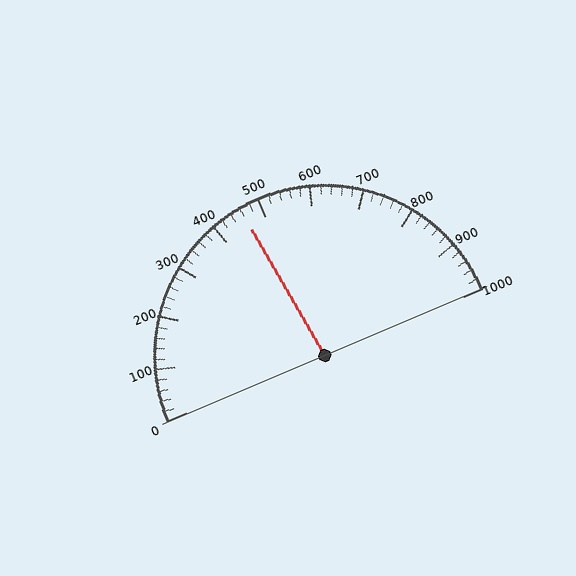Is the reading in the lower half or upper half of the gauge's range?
The reading is in the lower half of the range (0 to 1000).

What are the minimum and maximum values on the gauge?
The gauge ranges from 0 to 1000.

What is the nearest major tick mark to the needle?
The nearest major tick mark is 500.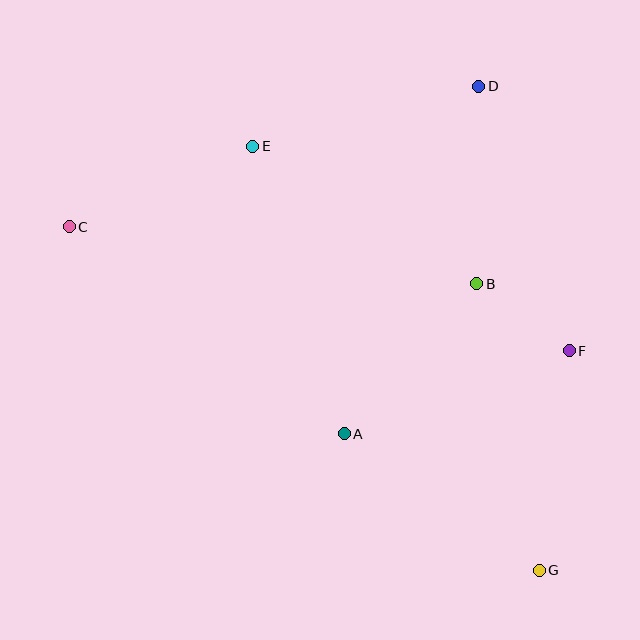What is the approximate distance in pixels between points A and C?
The distance between A and C is approximately 344 pixels.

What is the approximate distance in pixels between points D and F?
The distance between D and F is approximately 280 pixels.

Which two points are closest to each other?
Points B and F are closest to each other.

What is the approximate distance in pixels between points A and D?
The distance between A and D is approximately 373 pixels.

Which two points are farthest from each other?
Points C and G are farthest from each other.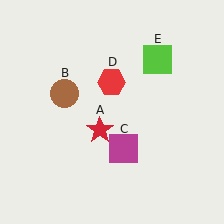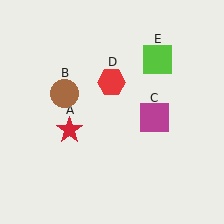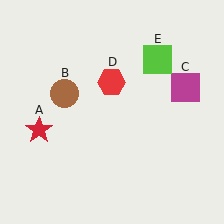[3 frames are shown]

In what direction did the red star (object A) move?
The red star (object A) moved left.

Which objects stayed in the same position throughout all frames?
Brown circle (object B) and red hexagon (object D) and lime square (object E) remained stationary.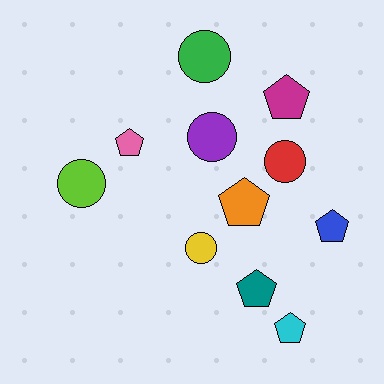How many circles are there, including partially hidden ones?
There are 5 circles.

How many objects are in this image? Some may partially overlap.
There are 11 objects.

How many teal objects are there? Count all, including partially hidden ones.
There is 1 teal object.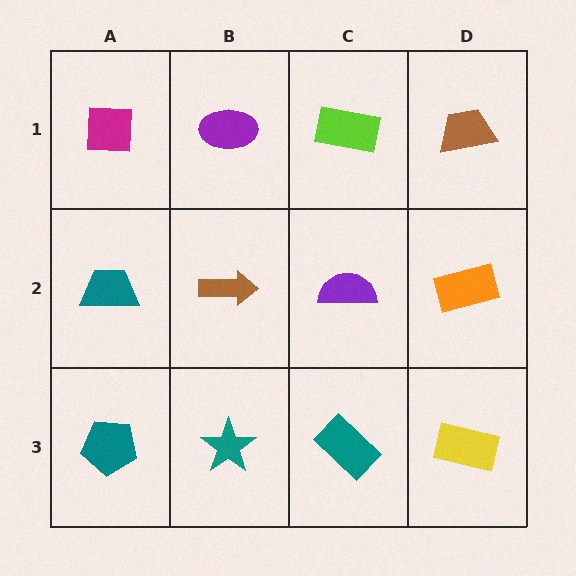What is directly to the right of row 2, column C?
An orange rectangle.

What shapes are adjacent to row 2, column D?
A brown trapezoid (row 1, column D), a yellow rectangle (row 3, column D), a purple semicircle (row 2, column C).